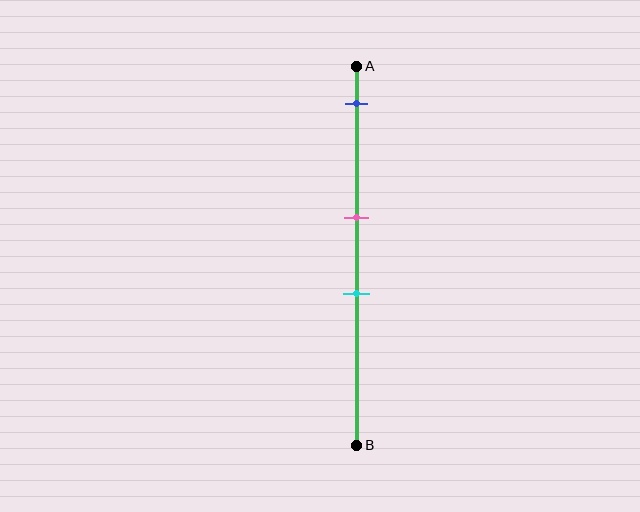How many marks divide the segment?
There are 3 marks dividing the segment.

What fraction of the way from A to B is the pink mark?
The pink mark is approximately 40% (0.4) of the way from A to B.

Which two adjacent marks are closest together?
The pink and cyan marks are the closest adjacent pair.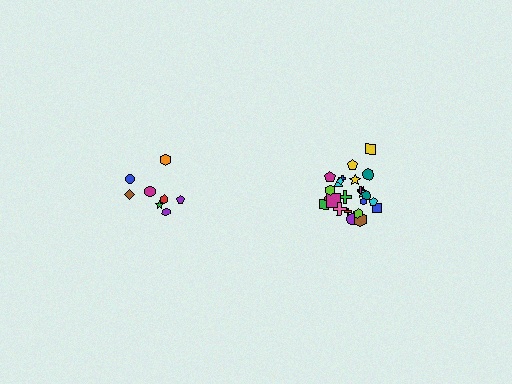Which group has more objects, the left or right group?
The right group.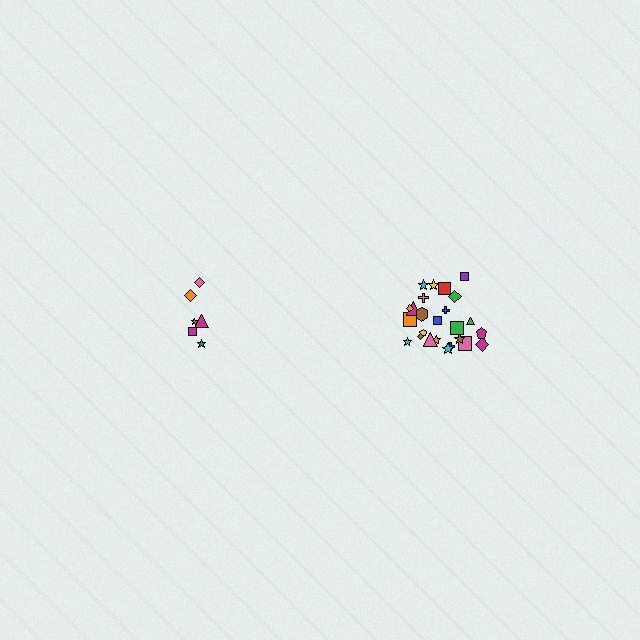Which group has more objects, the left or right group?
The right group.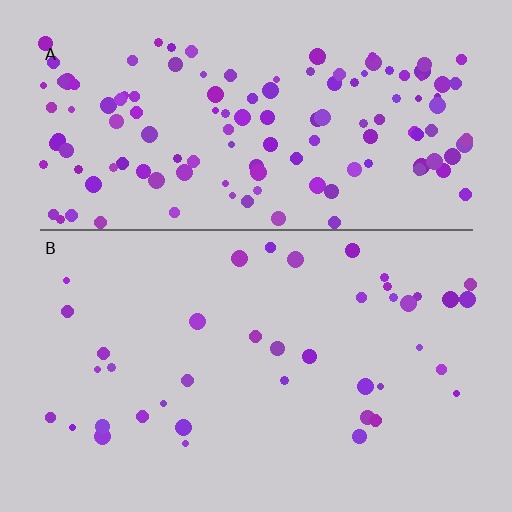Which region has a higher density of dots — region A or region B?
A (the top).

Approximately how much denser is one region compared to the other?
Approximately 3.3× — region A over region B.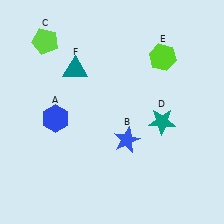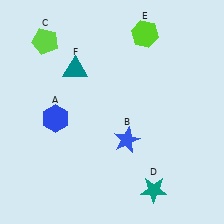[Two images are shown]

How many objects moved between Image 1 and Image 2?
2 objects moved between the two images.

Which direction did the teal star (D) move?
The teal star (D) moved down.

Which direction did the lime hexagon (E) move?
The lime hexagon (E) moved up.